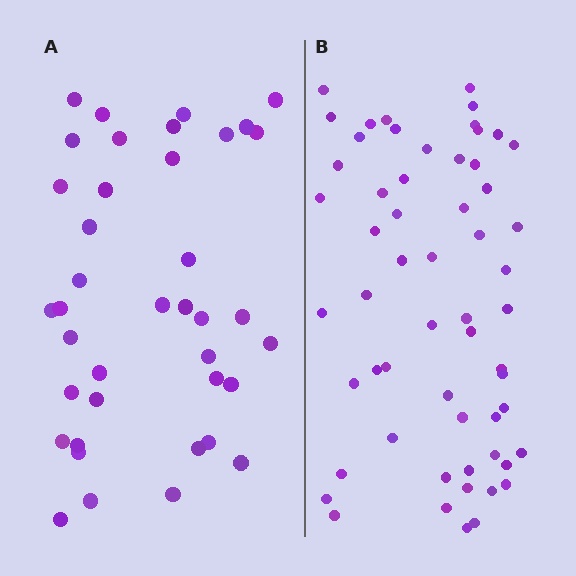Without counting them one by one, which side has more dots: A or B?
Region B (the right region) has more dots.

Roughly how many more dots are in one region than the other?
Region B has approximately 20 more dots than region A.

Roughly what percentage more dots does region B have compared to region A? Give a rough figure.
About 50% more.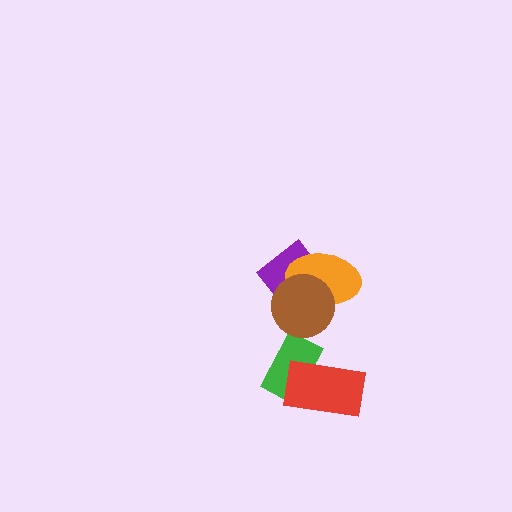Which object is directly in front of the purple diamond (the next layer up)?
The orange ellipse is directly in front of the purple diamond.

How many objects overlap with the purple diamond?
2 objects overlap with the purple diamond.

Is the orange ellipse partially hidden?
Yes, it is partially covered by another shape.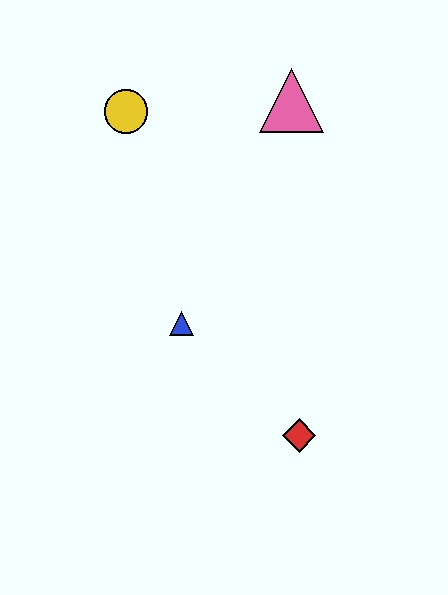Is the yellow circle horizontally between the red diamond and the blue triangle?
No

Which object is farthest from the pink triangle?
The red diamond is farthest from the pink triangle.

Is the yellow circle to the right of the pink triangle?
No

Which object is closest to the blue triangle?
The red diamond is closest to the blue triangle.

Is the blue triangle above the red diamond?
Yes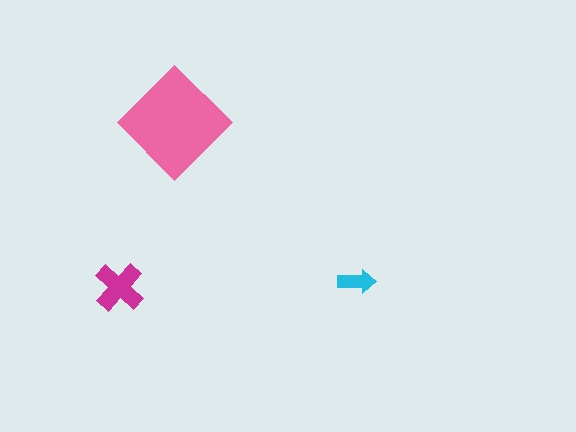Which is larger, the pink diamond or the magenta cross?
The pink diamond.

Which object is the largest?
The pink diamond.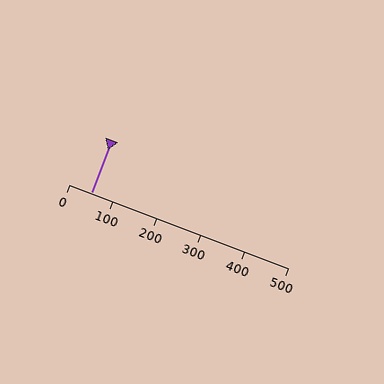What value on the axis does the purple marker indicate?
The marker indicates approximately 50.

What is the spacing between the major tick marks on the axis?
The major ticks are spaced 100 apart.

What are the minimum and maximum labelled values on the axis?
The axis runs from 0 to 500.